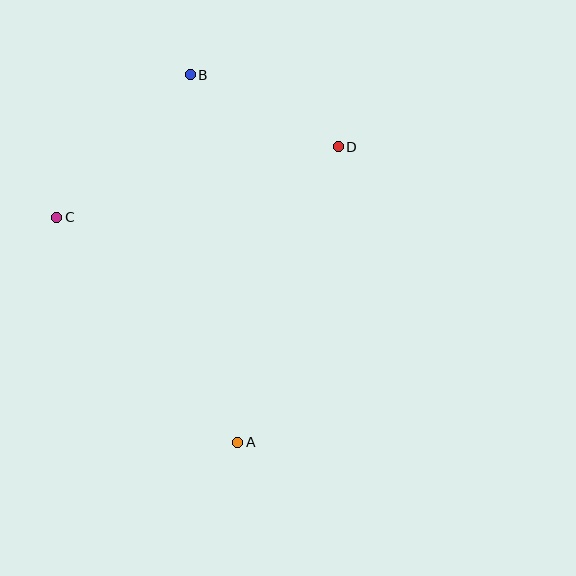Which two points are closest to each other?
Points B and D are closest to each other.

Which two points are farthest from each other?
Points A and B are farthest from each other.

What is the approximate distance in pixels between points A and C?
The distance between A and C is approximately 289 pixels.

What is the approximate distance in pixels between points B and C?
The distance between B and C is approximately 195 pixels.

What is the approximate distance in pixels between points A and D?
The distance between A and D is approximately 312 pixels.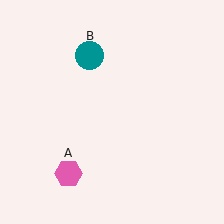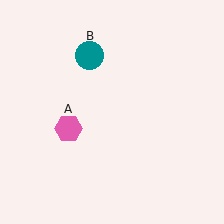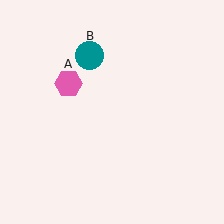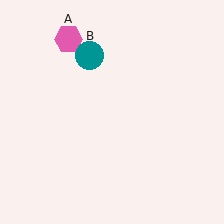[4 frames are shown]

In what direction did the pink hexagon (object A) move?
The pink hexagon (object A) moved up.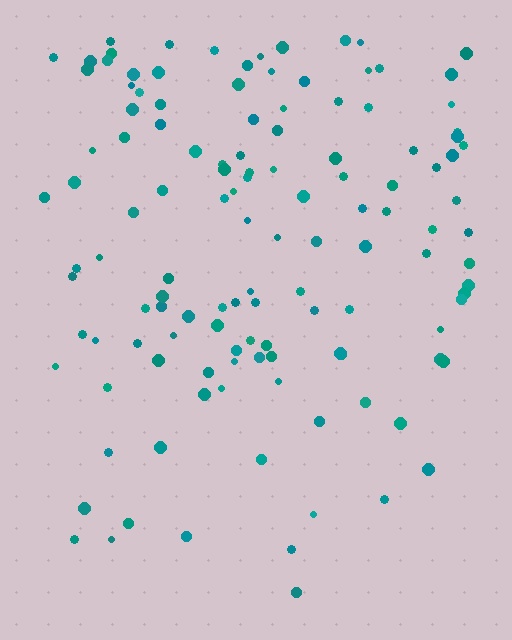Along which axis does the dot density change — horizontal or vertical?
Vertical.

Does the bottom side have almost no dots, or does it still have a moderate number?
Still a moderate number, just noticeably fewer than the top.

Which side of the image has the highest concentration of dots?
The top.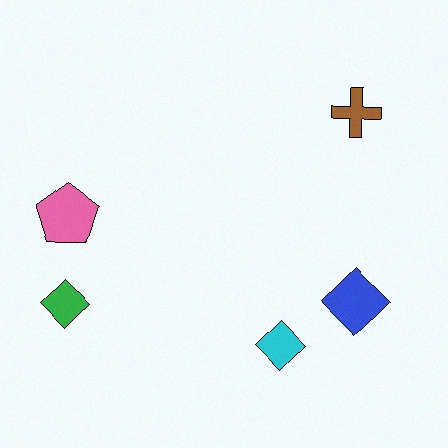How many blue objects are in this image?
There is 1 blue object.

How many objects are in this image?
There are 5 objects.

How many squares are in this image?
There are no squares.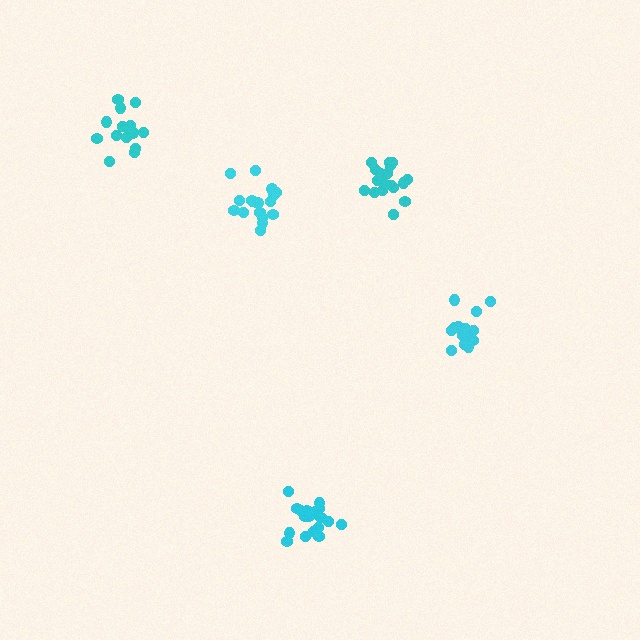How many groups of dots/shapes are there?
There are 5 groups.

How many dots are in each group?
Group 1: 19 dots, Group 2: 17 dots, Group 3: 16 dots, Group 4: 19 dots, Group 5: 15 dots (86 total).